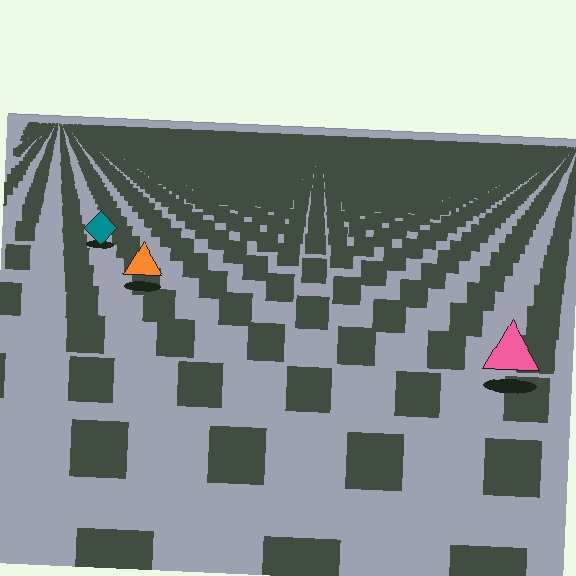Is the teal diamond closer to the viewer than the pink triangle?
No. The pink triangle is closer — you can tell from the texture gradient: the ground texture is coarser near it.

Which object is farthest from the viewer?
The teal diamond is farthest from the viewer. It appears smaller and the ground texture around it is denser.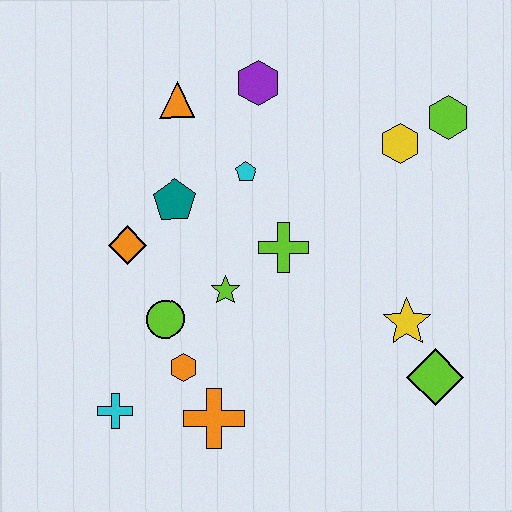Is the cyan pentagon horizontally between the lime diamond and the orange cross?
Yes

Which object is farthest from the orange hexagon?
The lime hexagon is farthest from the orange hexagon.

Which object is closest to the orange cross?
The orange hexagon is closest to the orange cross.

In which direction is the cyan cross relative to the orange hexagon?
The cyan cross is to the left of the orange hexagon.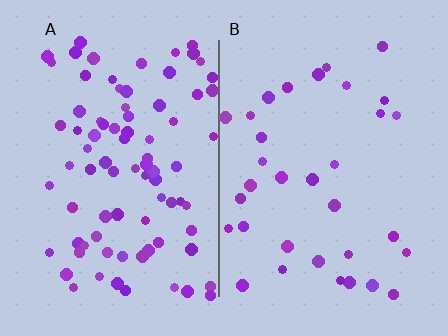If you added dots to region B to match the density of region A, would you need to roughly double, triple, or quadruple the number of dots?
Approximately double.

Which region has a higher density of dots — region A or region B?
A (the left).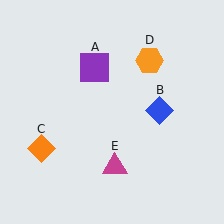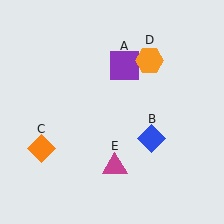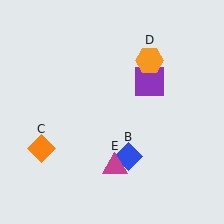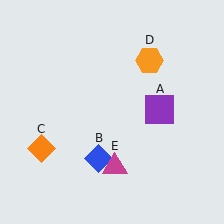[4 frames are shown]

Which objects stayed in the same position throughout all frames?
Orange diamond (object C) and orange hexagon (object D) and magenta triangle (object E) remained stationary.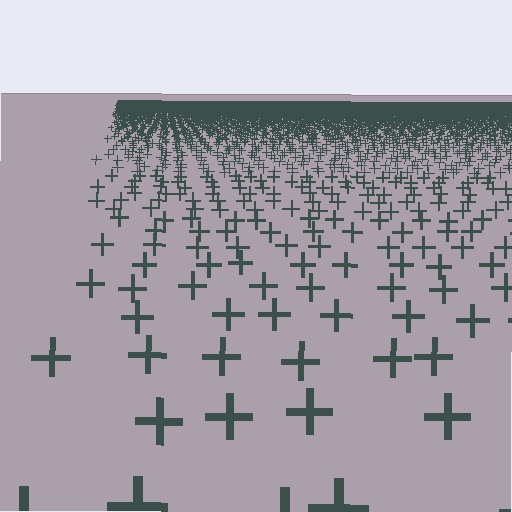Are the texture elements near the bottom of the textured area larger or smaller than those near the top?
Larger. Near the bottom, elements are closer to the viewer and appear at a bigger on-screen size.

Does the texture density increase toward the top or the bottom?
Density increases toward the top.